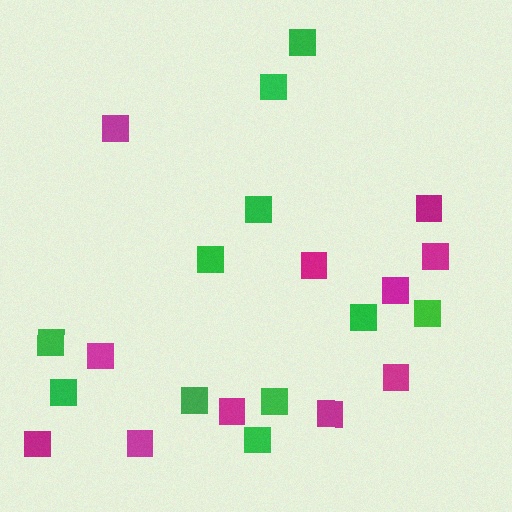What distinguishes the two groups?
There are 2 groups: one group of green squares (11) and one group of magenta squares (11).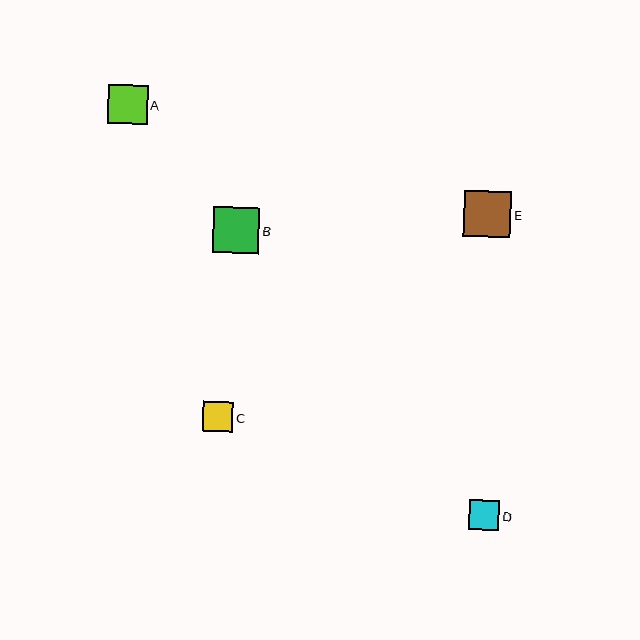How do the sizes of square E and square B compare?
Square E and square B are approximately the same size.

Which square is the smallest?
Square C is the smallest with a size of approximately 30 pixels.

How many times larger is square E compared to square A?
Square E is approximately 1.2 times the size of square A.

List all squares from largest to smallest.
From largest to smallest: E, B, A, D, C.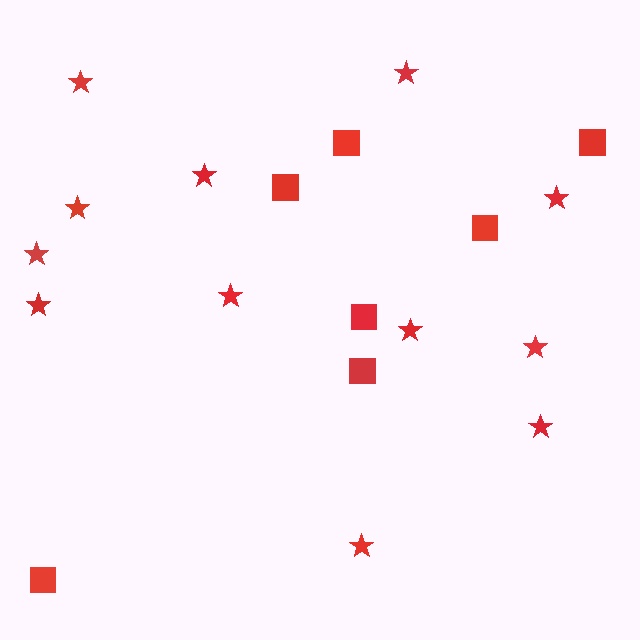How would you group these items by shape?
There are 2 groups: one group of stars (12) and one group of squares (7).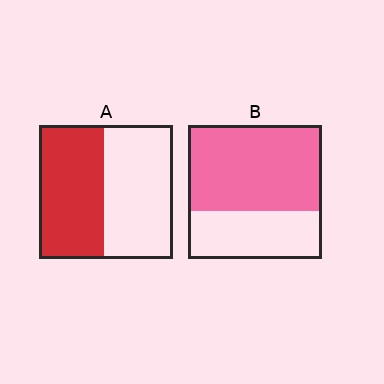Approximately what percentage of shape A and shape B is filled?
A is approximately 50% and B is approximately 65%.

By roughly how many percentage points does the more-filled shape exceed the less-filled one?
By roughly 15 percentage points (B over A).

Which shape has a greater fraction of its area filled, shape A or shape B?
Shape B.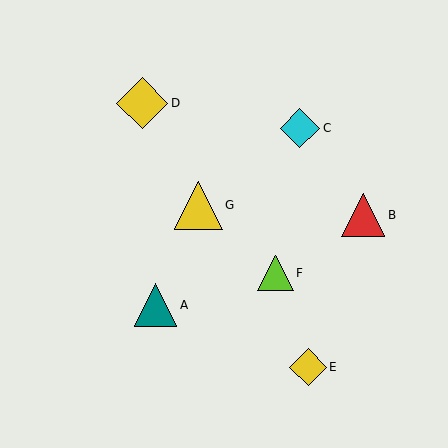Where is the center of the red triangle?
The center of the red triangle is at (363, 215).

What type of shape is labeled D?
Shape D is a yellow diamond.